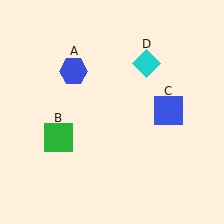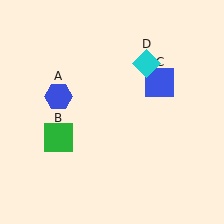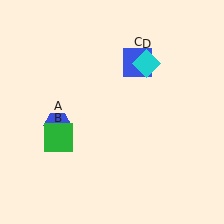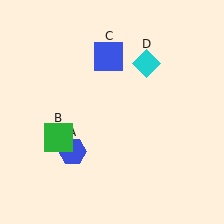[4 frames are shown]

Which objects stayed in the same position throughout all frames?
Green square (object B) and cyan diamond (object D) remained stationary.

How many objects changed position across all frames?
2 objects changed position: blue hexagon (object A), blue square (object C).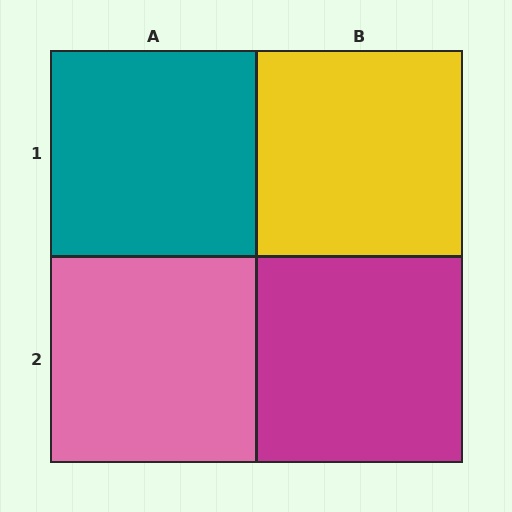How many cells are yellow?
1 cell is yellow.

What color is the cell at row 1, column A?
Teal.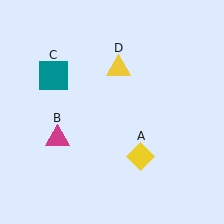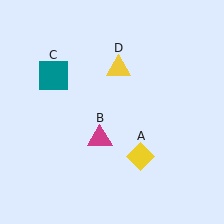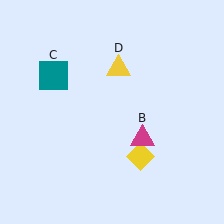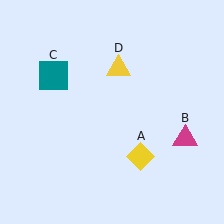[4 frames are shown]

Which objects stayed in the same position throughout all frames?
Yellow diamond (object A) and teal square (object C) and yellow triangle (object D) remained stationary.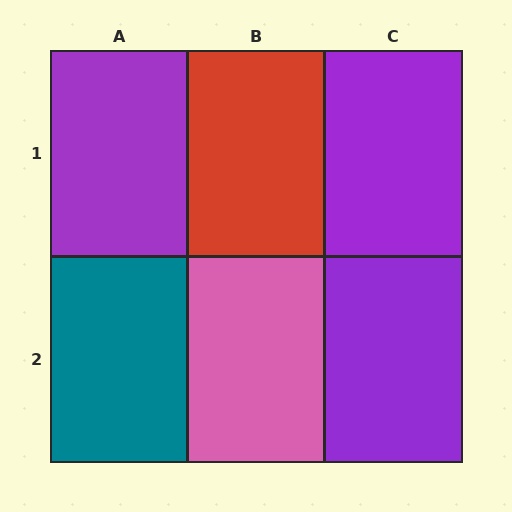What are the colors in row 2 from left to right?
Teal, pink, purple.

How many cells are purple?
3 cells are purple.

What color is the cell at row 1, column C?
Purple.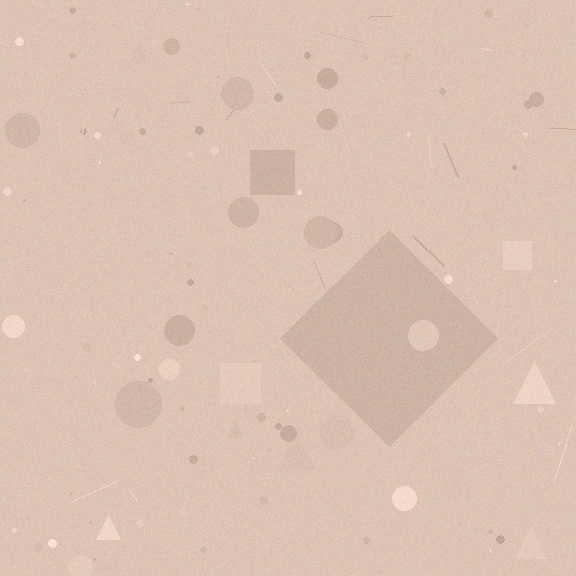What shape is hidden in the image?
A diamond is hidden in the image.